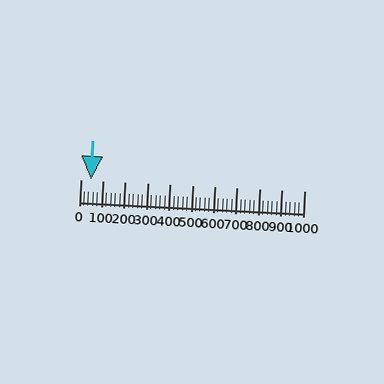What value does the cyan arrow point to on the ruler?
The cyan arrow points to approximately 45.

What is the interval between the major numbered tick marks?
The major tick marks are spaced 100 units apart.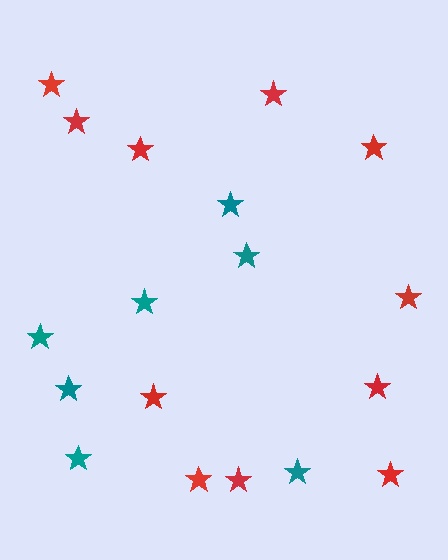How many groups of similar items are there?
There are 2 groups: one group of red stars (11) and one group of teal stars (7).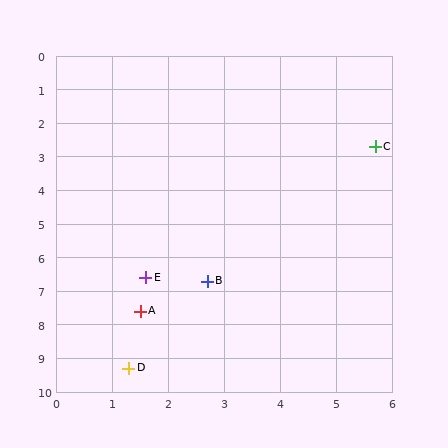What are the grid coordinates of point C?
Point C is at approximately (5.7, 2.7).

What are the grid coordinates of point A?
Point A is at approximately (1.5, 7.6).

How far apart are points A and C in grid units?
Points A and C are about 6.5 grid units apart.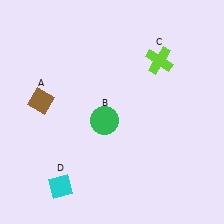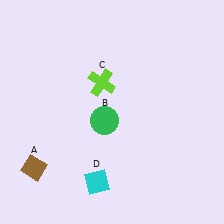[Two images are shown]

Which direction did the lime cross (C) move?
The lime cross (C) moved left.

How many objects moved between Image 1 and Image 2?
3 objects moved between the two images.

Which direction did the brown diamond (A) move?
The brown diamond (A) moved down.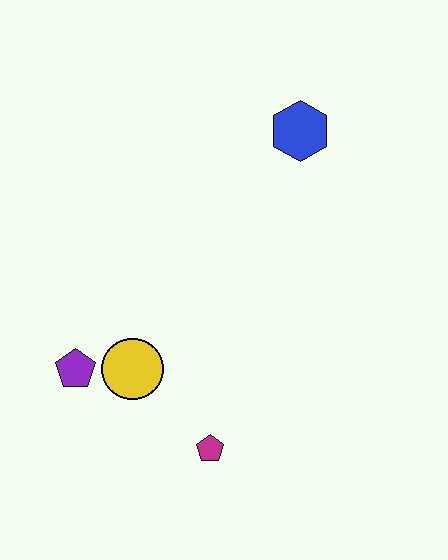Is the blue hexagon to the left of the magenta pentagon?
No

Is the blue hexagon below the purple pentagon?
No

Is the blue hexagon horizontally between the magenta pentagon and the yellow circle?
No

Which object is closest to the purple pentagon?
The yellow circle is closest to the purple pentagon.